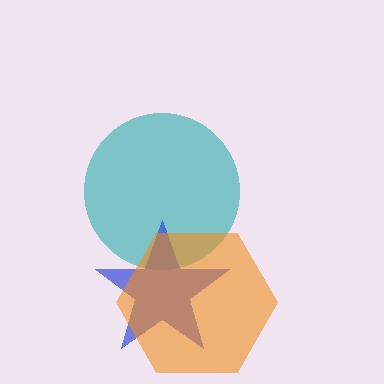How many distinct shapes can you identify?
There are 3 distinct shapes: a teal circle, a blue star, an orange hexagon.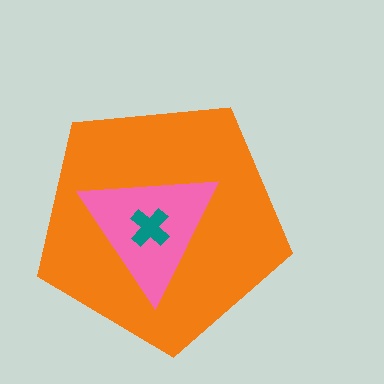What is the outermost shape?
The orange pentagon.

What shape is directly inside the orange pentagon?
The pink triangle.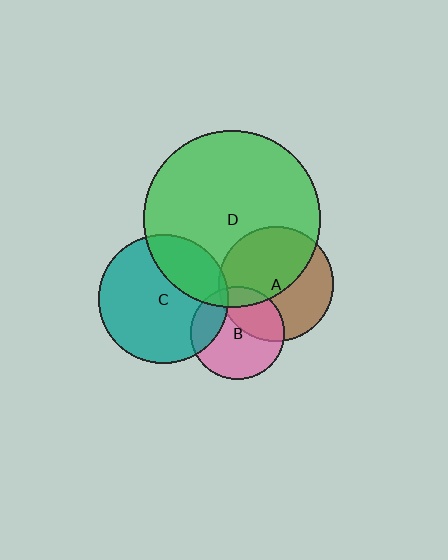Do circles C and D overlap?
Yes.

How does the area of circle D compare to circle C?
Approximately 1.9 times.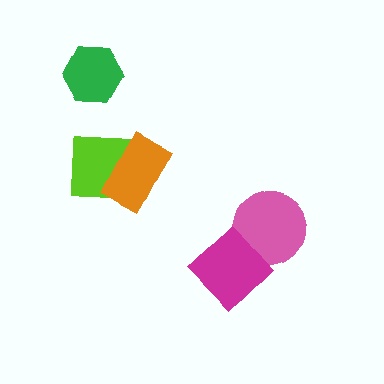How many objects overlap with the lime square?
1 object overlaps with the lime square.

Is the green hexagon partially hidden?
No, no other shape covers it.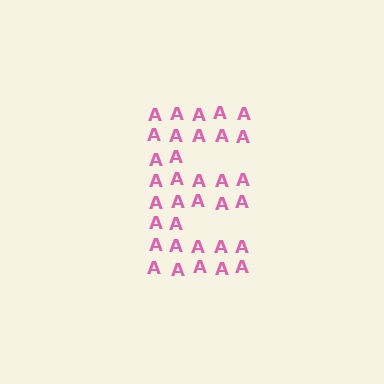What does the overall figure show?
The overall figure shows the letter E.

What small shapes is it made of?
It is made of small letter A's.